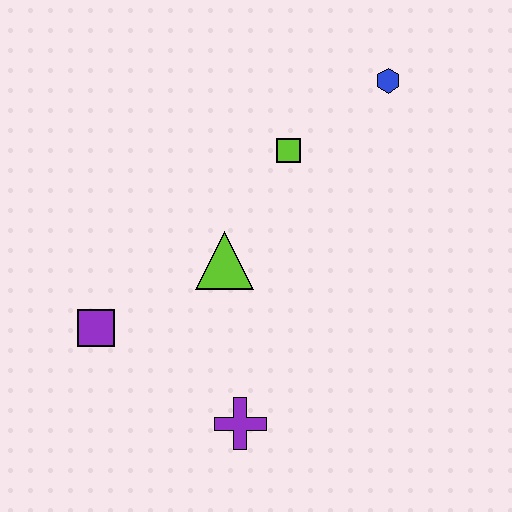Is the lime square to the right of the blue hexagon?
No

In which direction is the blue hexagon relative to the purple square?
The blue hexagon is to the right of the purple square.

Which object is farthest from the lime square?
The purple cross is farthest from the lime square.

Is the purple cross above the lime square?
No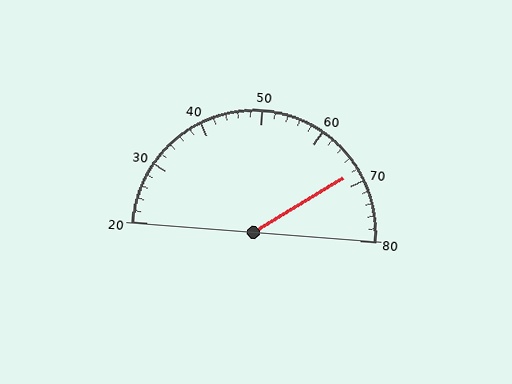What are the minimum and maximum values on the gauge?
The gauge ranges from 20 to 80.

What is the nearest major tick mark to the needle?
The nearest major tick mark is 70.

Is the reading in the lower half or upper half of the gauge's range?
The reading is in the upper half of the range (20 to 80).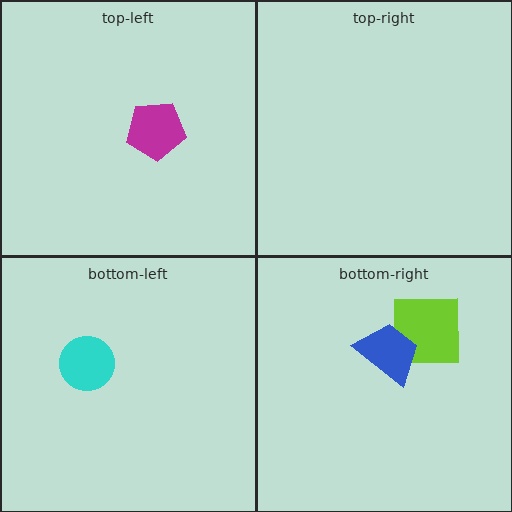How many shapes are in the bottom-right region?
2.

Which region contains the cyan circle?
The bottom-left region.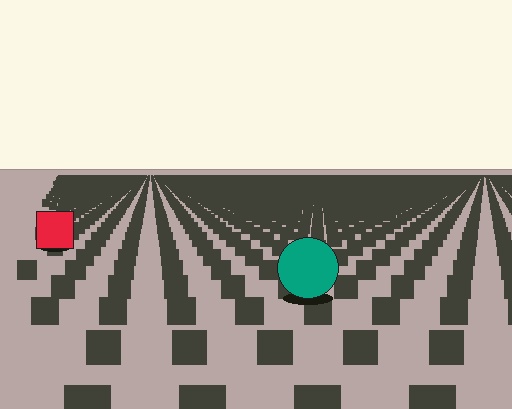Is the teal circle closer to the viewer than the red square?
Yes. The teal circle is closer — you can tell from the texture gradient: the ground texture is coarser near it.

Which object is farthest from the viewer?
The red square is farthest from the viewer. It appears smaller and the ground texture around it is denser.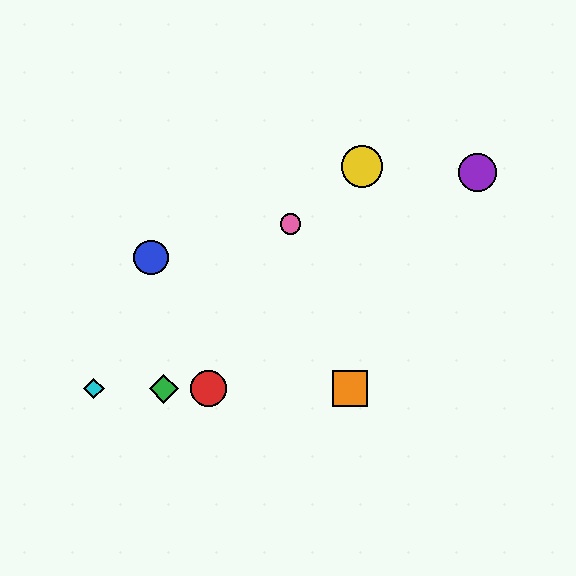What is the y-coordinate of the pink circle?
The pink circle is at y≈224.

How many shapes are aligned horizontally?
4 shapes (the red circle, the green diamond, the orange square, the cyan diamond) are aligned horizontally.